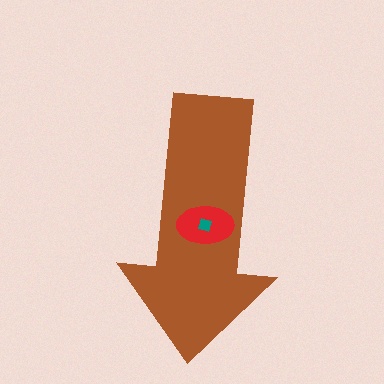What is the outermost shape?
The brown arrow.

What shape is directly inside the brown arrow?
The red ellipse.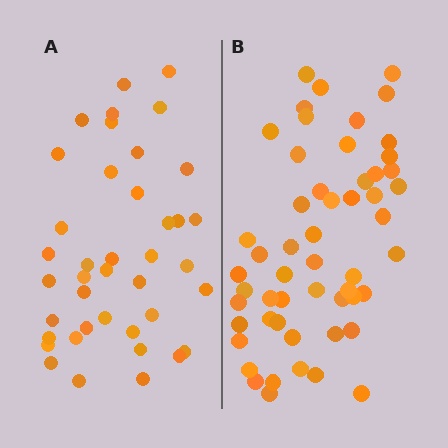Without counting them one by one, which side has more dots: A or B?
Region B (the right region) has more dots.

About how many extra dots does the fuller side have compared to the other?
Region B has approximately 15 more dots than region A.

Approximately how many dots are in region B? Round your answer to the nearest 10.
About 50 dots. (The exact count is 54, which rounds to 50.)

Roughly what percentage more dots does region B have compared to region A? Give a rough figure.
About 35% more.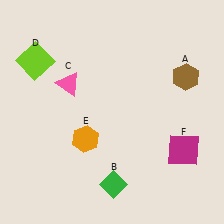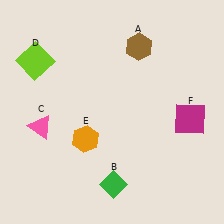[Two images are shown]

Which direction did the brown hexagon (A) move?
The brown hexagon (A) moved left.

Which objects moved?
The objects that moved are: the brown hexagon (A), the pink triangle (C), the magenta square (F).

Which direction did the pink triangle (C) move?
The pink triangle (C) moved down.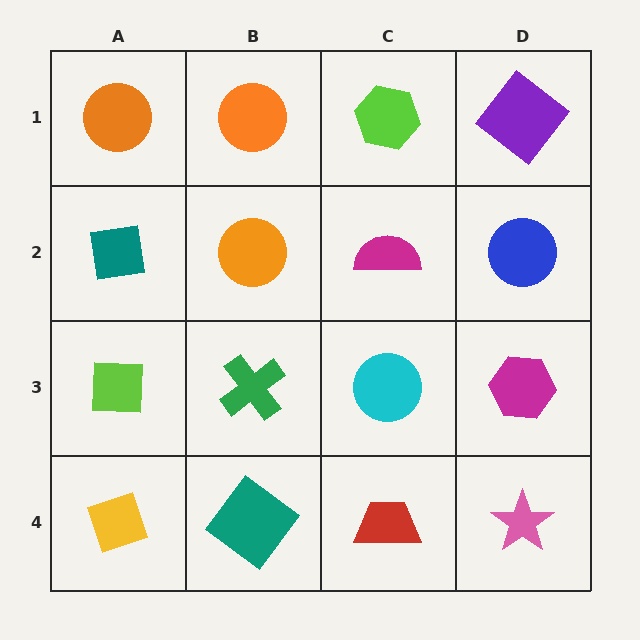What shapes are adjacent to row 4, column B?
A green cross (row 3, column B), a yellow diamond (row 4, column A), a red trapezoid (row 4, column C).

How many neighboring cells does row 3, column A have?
3.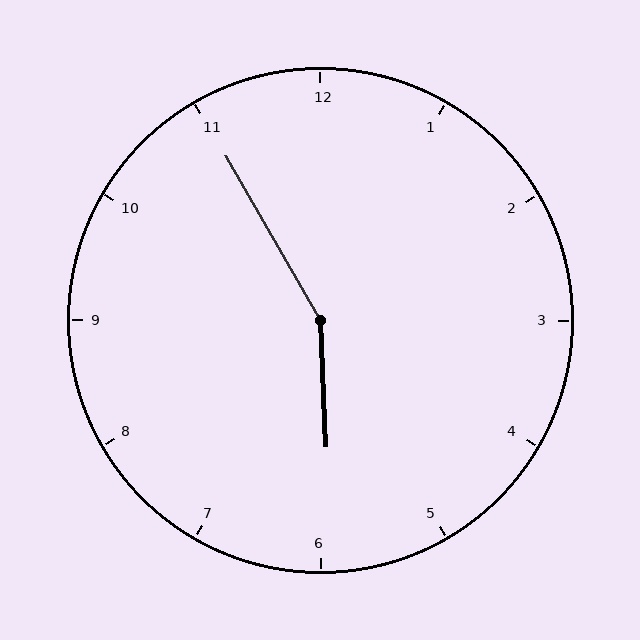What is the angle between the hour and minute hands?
Approximately 152 degrees.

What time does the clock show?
5:55.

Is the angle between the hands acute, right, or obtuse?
It is obtuse.